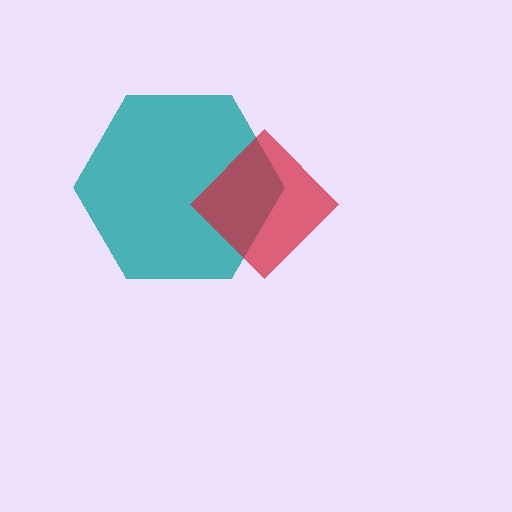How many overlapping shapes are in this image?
There are 2 overlapping shapes in the image.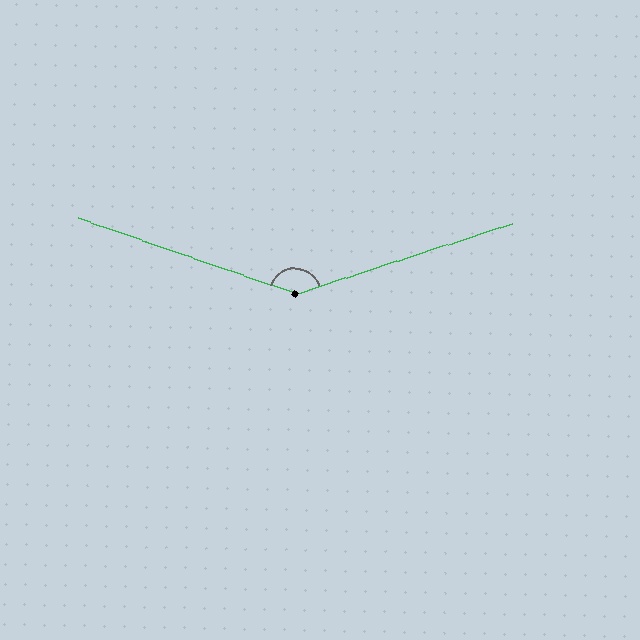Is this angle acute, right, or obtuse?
It is obtuse.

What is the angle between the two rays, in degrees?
Approximately 143 degrees.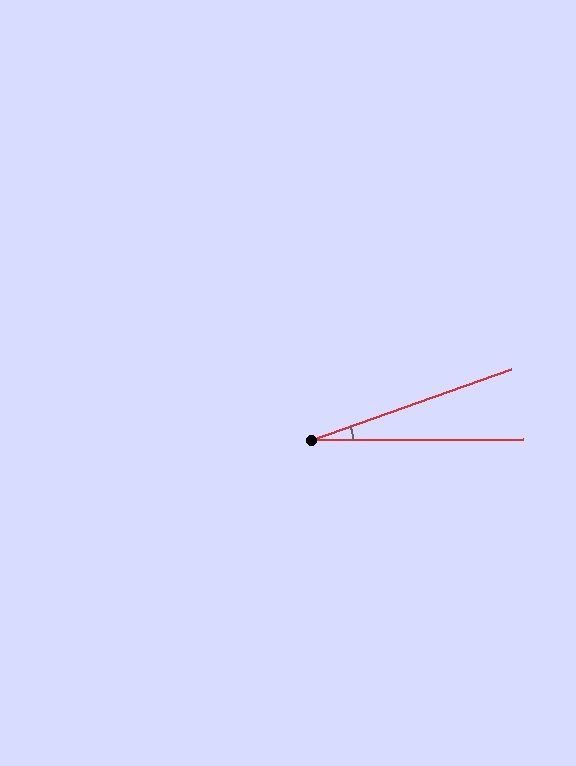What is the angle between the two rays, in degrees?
Approximately 19 degrees.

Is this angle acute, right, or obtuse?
It is acute.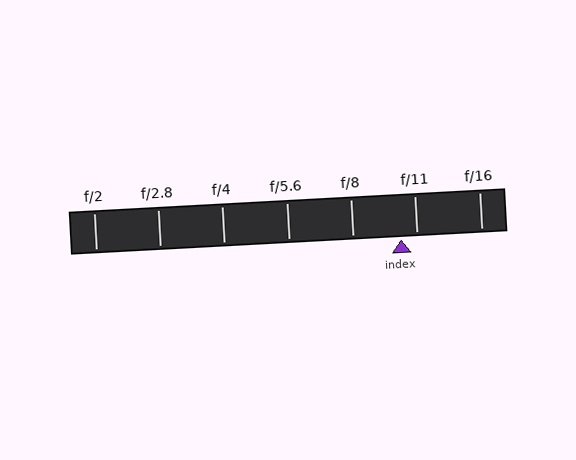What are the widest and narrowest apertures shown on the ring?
The widest aperture shown is f/2 and the narrowest is f/16.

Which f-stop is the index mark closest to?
The index mark is closest to f/11.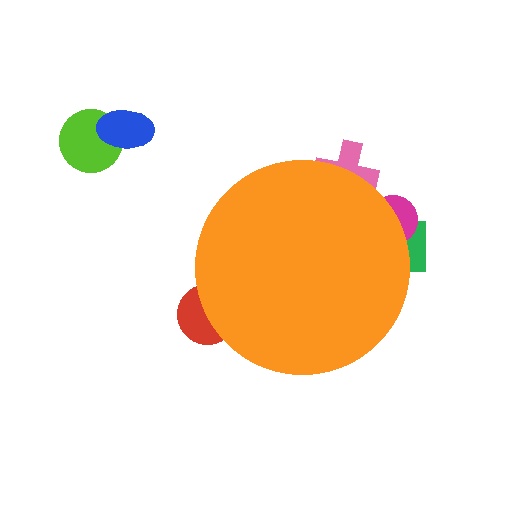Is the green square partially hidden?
Yes, the green square is partially hidden behind the orange circle.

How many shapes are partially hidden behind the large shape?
4 shapes are partially hidden.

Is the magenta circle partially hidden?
Yes, the magenta circle is partially hidden behind the orange circle.